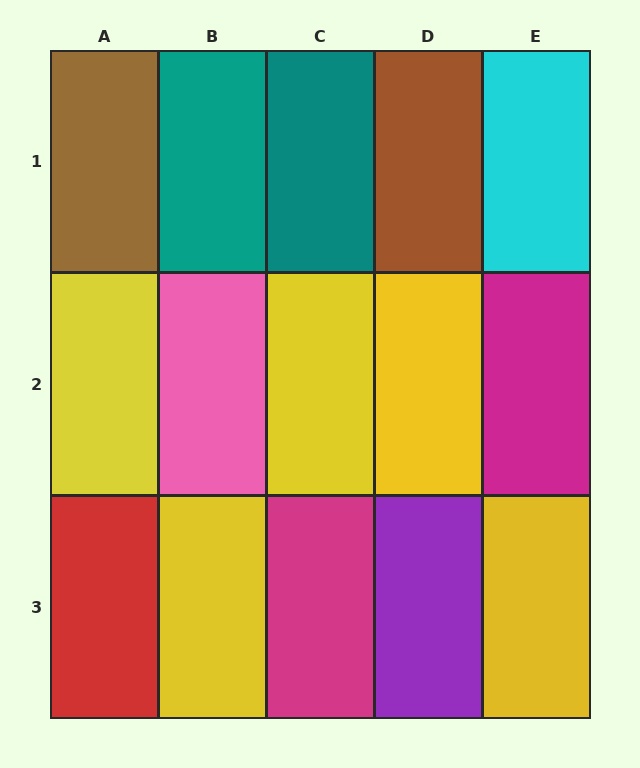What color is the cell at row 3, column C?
Magenta.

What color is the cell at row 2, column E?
Magenta.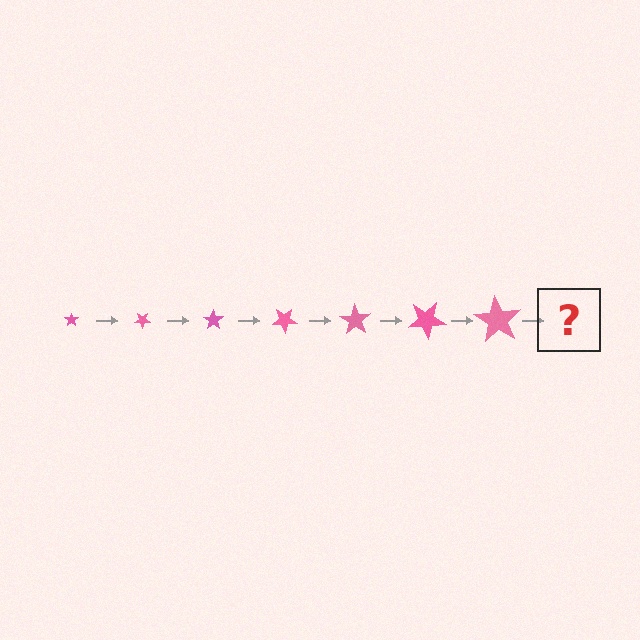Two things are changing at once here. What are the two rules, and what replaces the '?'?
The two rules are that the star grows larger each step and it rotates 35 degrees each step. The '?' should be a star, larger than the previous one and rotated 245 degrees from the start.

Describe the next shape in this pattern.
It should be a star, larger than the previous one and rotated 245 degrees from the start.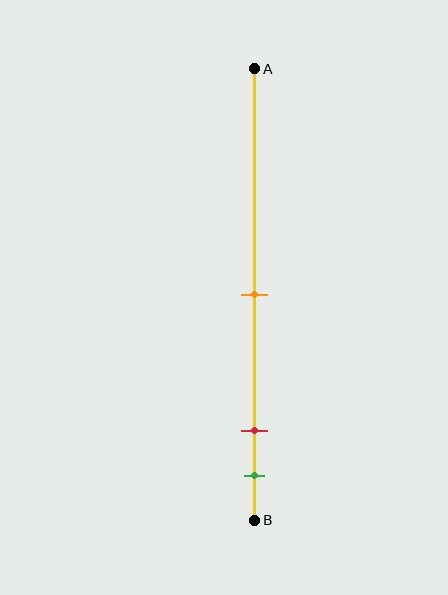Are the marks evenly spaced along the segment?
No, the marks are not evenly spaced.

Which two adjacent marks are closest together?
The red and green marks are the closest adjacent pair.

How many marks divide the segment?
There are 3 marks dividing the segment.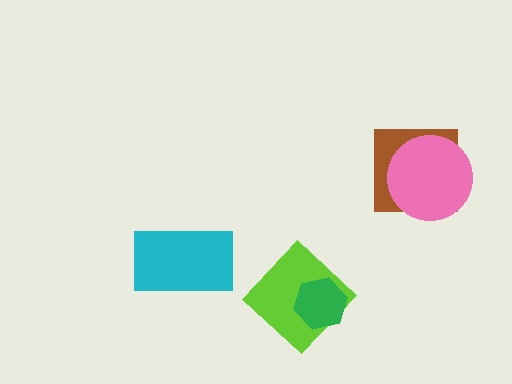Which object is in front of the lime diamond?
The green hexagon is in front of the lime diamond.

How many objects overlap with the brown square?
1 object overlaps with the brown square.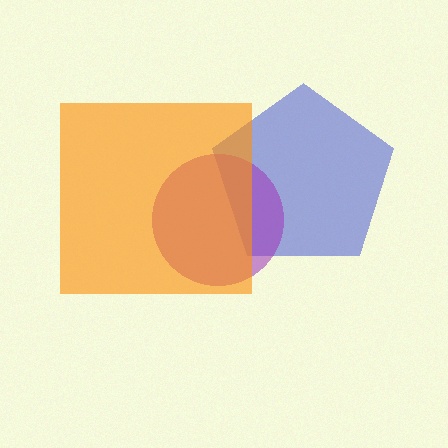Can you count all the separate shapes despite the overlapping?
Yes, there are 3 separate shapes.